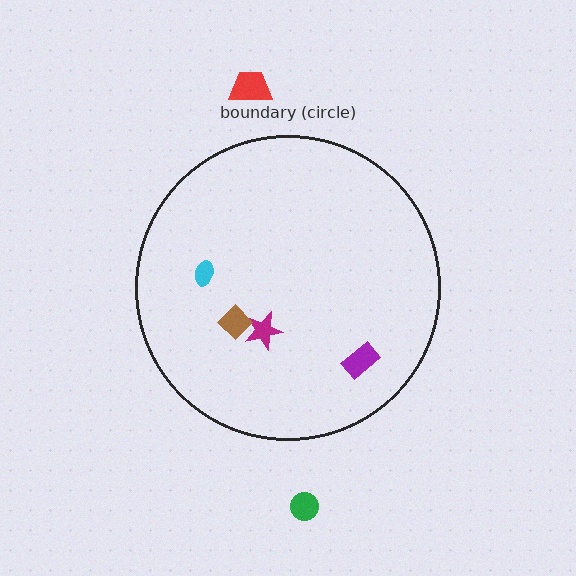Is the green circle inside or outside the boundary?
Outside.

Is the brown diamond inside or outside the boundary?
Inside.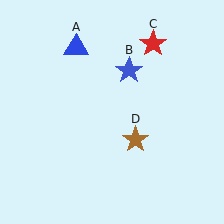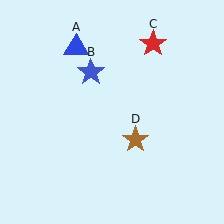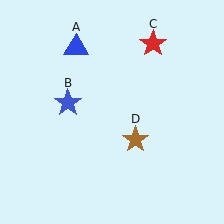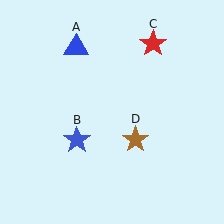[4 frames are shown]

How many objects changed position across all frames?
1 object changed position: blue star (object B).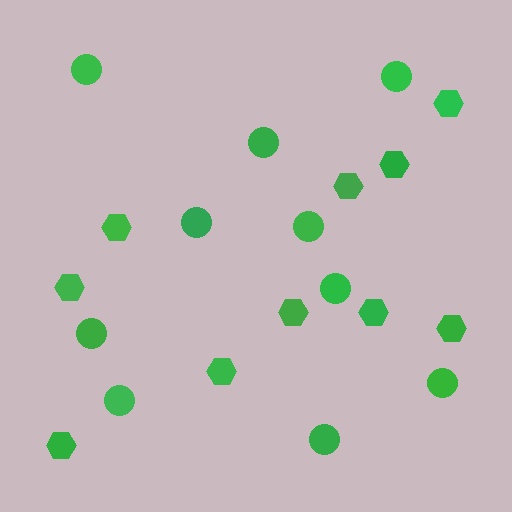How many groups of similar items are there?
There are 2 groups: one group of hexagons (10) and one group of circles (10).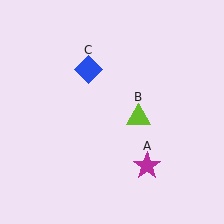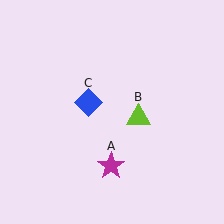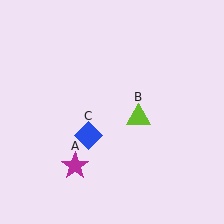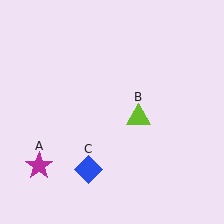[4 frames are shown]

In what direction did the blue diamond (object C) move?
The blue diamond (object C) moved down.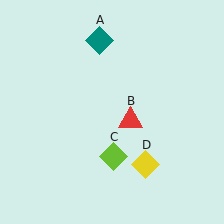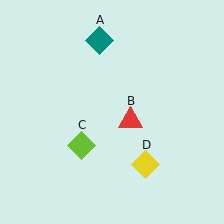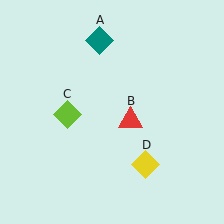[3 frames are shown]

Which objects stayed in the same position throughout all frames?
Teal diamond (object A) and red triangle (object B) and yellow diamond (object D) remained stationary.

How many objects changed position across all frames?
1 object changed position: lime diamond (object C).